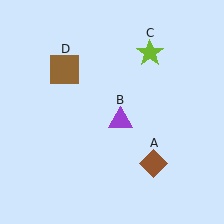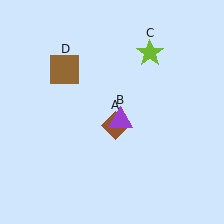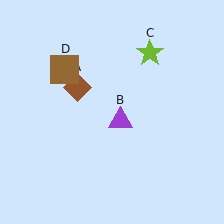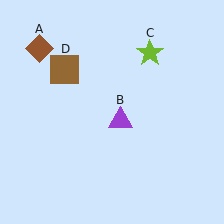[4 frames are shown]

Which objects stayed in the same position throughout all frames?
Purple triangle (object B) and lime star (object C) and brown square (object D) remained stationary.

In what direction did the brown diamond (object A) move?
The brown diamond (object A) moved up and to the left.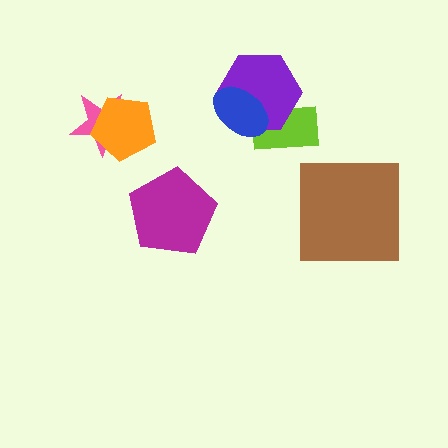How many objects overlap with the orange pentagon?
1 object overlaps with the orange pentagon.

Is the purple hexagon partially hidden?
Yes, it is partially covered by another shape.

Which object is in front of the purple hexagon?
The blue ellipse is in front of the purple hexagon.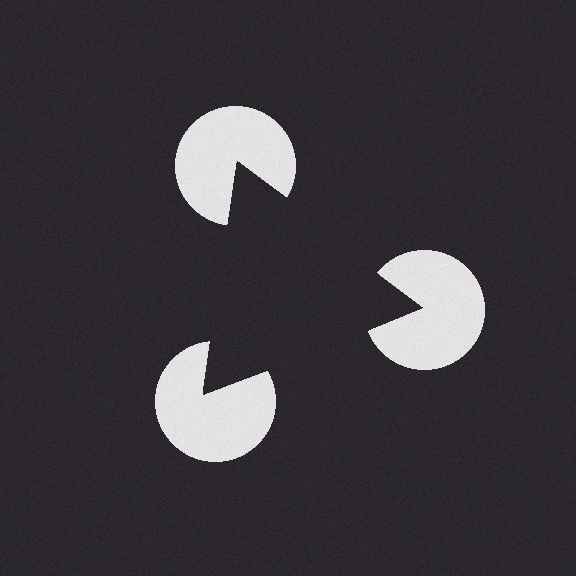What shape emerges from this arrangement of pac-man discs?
An illusory triangle — its edges are inferred from the aligned wedge cuts in the pac-man discs, not physically drawn.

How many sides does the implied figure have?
3 sides.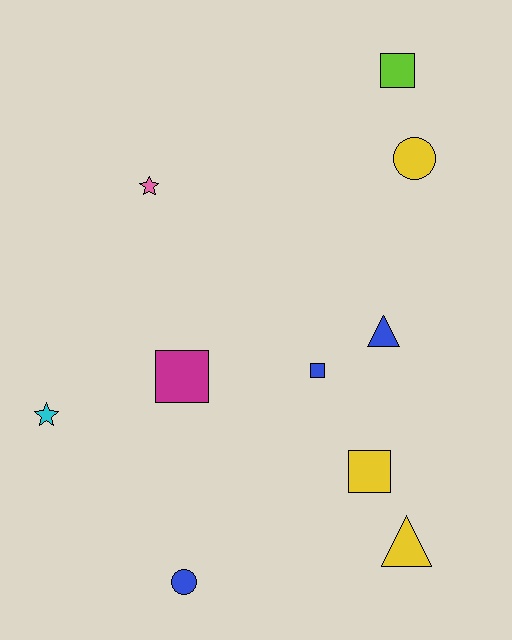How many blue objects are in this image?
There are 3 blue objects.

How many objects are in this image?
There are 10 objects.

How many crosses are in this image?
There are no crosses.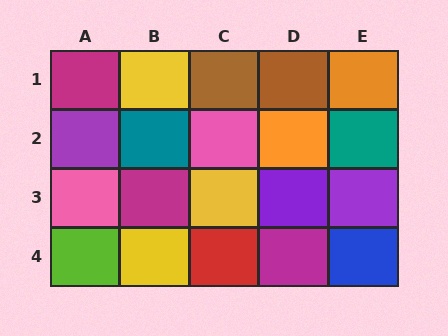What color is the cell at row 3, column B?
Magenta.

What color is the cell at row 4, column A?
Lime.